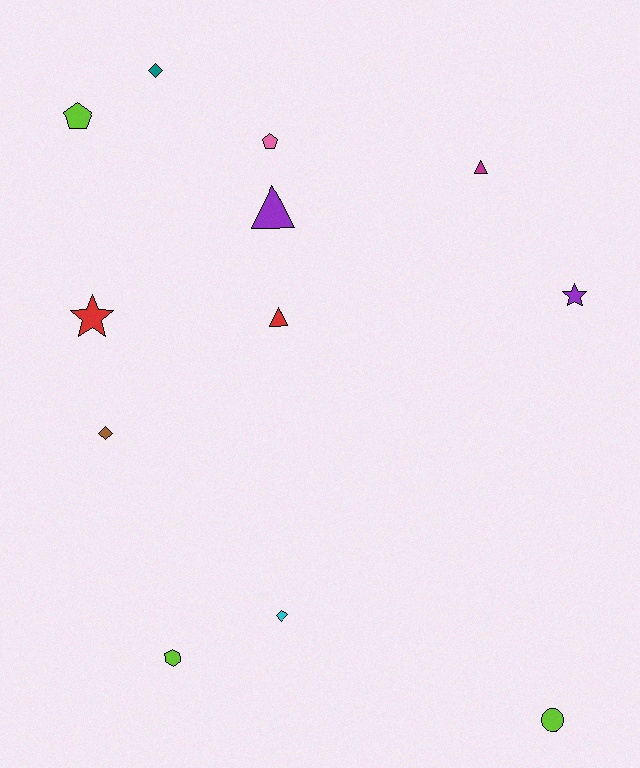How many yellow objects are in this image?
There are no yellow objects.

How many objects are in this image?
There are 12 objects.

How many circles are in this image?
There is 1 circle.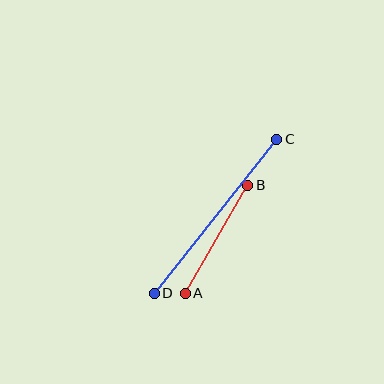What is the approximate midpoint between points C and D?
The midpoint is at approximately (216, 216) pixels.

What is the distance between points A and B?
The distance is approximately 125 pixels.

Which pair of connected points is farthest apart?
Points C and D are farthest apart.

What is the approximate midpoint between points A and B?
The midpoint is at approximately (217, 239) pixels.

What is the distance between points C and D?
The distance is approximately 197 pixels.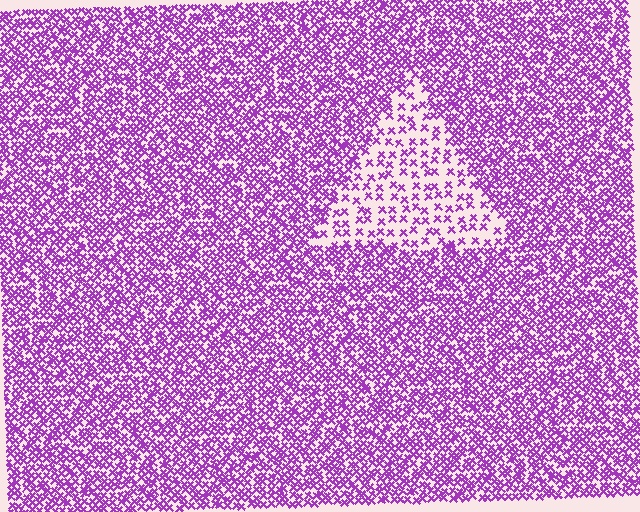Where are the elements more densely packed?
The elements are more densely packed outside the triangle boundary.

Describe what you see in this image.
The image contains small purple elements arranged at two different densities. A triangle-shaped region is visible where the elements are less densely packed than the surrounding area.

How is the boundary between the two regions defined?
The boundary is defined by a change in element density (approximately 2.5x ratio). All elements are the same color, size, and shape.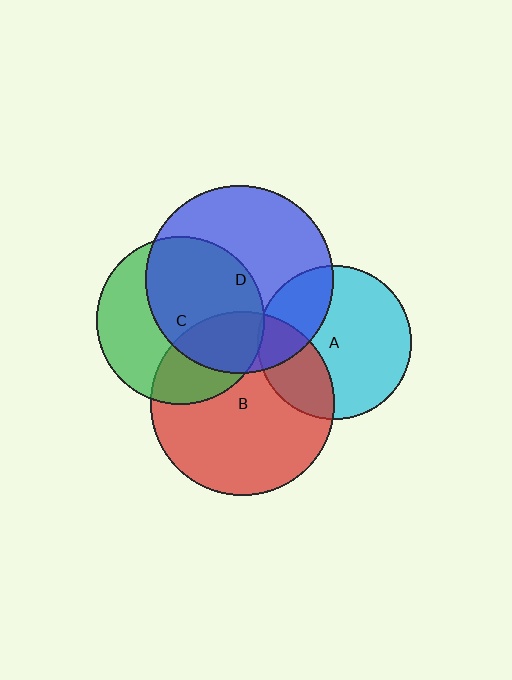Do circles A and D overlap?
Yes.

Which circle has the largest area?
Circle D (blue).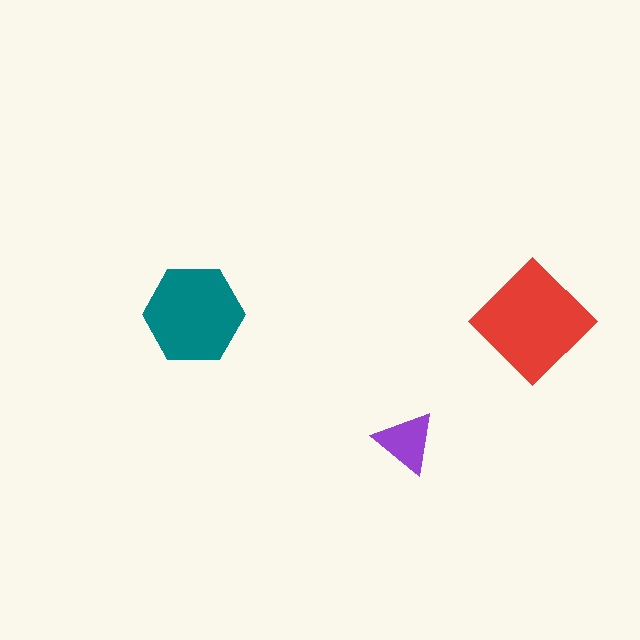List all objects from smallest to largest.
The purple triangle, the teal hexagon, the red diamond.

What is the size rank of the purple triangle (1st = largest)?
3rd.